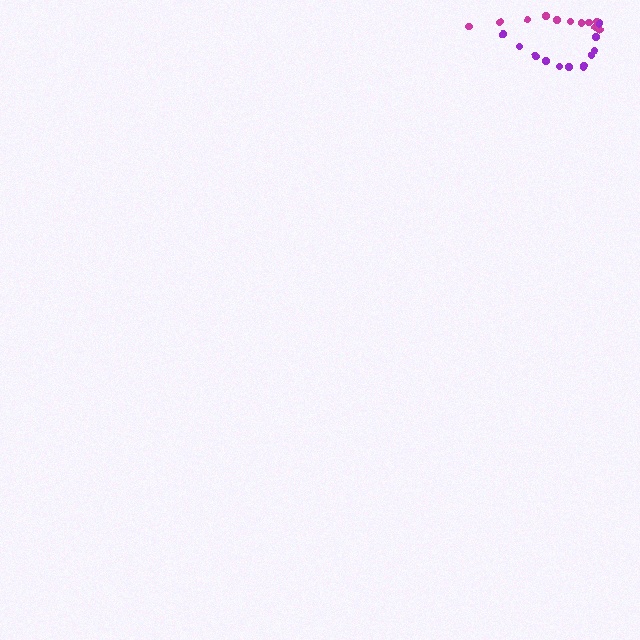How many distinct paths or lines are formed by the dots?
There are 2 distinct paths.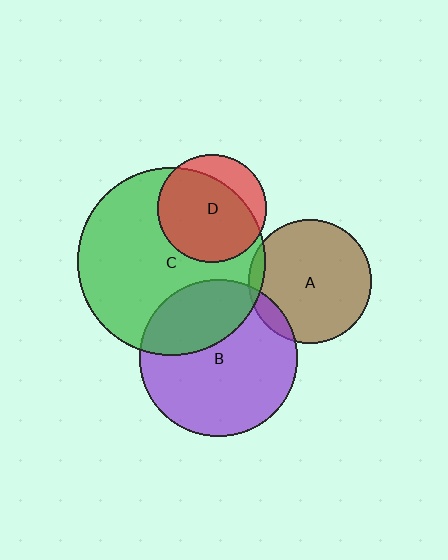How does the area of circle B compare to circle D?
Approximately 2.1 times.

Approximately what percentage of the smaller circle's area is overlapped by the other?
Approximately 10%.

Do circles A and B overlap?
Yes.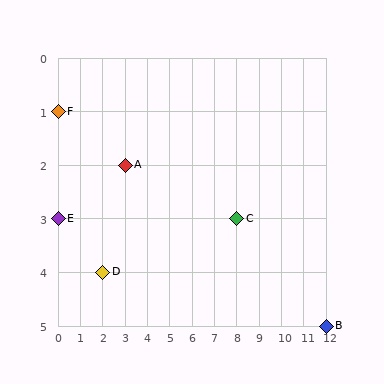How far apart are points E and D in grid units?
Points E and D are 2 columns and 1 row apart (about 2.2 grid units diagonally).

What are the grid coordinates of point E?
Point E is at grid coordinates (0, 3).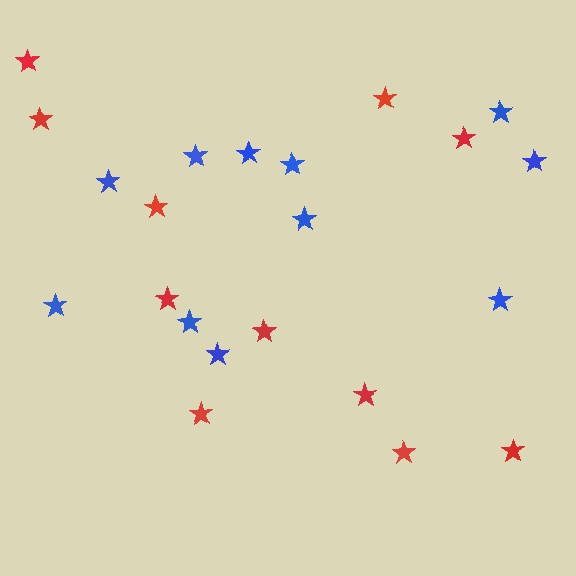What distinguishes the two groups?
There are 2 groups: one group of red stars (11) and one group of blue stars (11).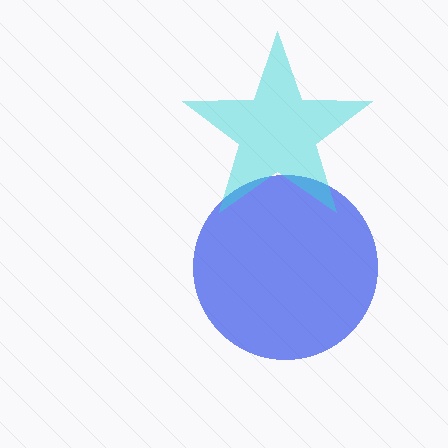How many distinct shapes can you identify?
There are 2 distinct shapes: a blue circle, a cyan star.